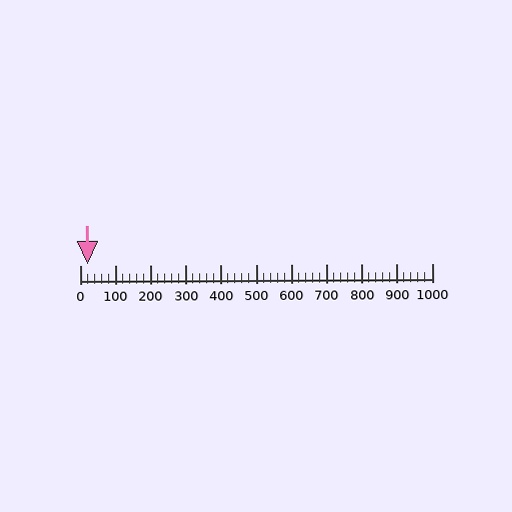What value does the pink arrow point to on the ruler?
The pink arrow points to approximately 20.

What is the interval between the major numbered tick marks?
The major tick marks are spaced 100 units apart.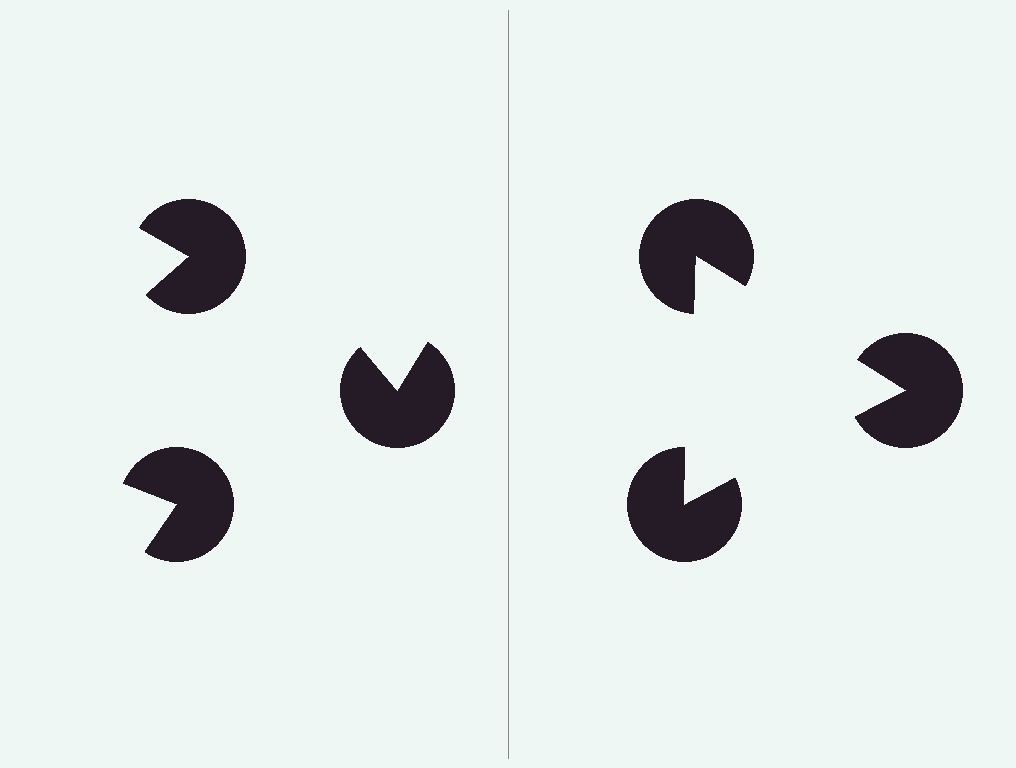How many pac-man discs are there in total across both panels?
6 — 3 on each side.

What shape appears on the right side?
An illusory triangle.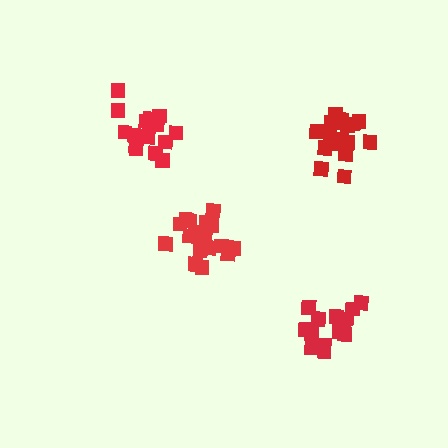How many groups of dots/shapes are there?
There are 4 groups.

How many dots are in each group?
Group 1: 18 dots, Group 2: 16 dots, Group 3: 17 dots, Group 4: 19 dots (70 total).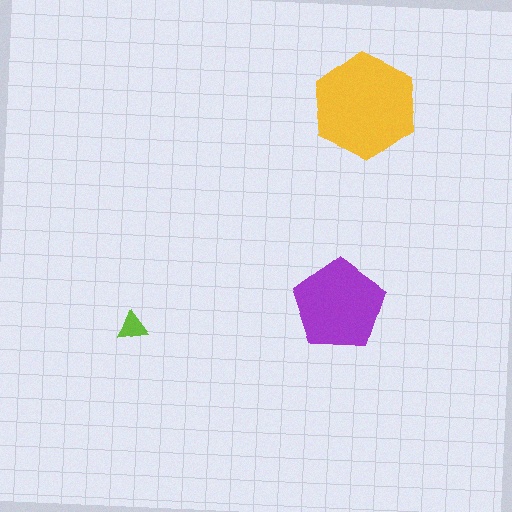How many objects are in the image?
There are 3 objects in the image.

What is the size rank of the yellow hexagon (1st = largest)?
1st.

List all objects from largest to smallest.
The yellow hexagon, the purple pentagon, the lime triangle.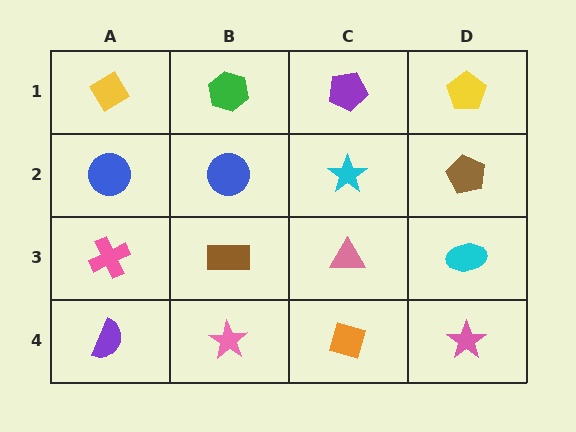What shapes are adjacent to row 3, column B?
A blue circle (row 2, column B), a pink star (row 4, column B), a pink cross (row 3, column A), a pink triangle (row 3, column C).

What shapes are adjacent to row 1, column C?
A cyan star (row 2, column C), a green hexagon (row 1, column B), a yellow pentagon (row 1, column D).